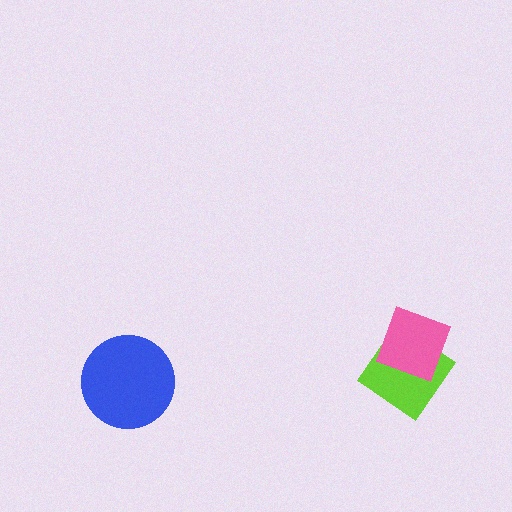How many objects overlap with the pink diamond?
1 object overlaps with the pink diamond.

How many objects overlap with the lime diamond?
1 object overlaps with the lime diamond.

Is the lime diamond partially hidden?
Yes, it is partially covered by another shape.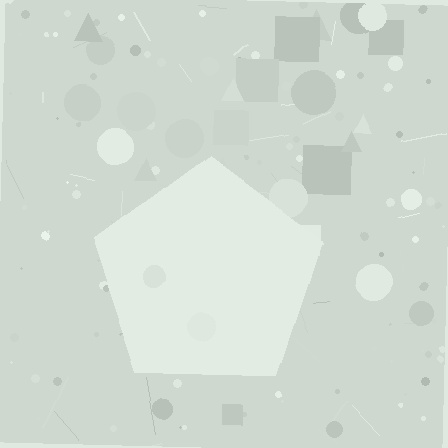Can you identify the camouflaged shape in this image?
The camouflaged shape is a pentagon.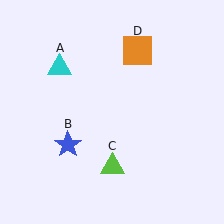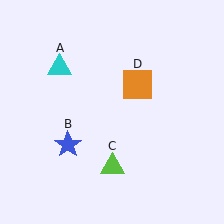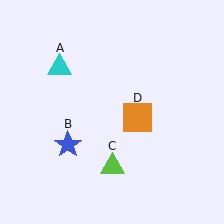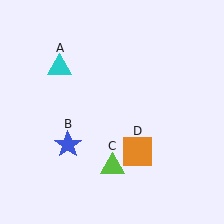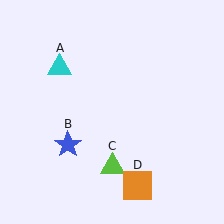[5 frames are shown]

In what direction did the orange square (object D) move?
The orange square (object D) moved down.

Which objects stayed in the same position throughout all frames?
Cyan triangle (object A) and blue star (object B) and lime triangle (object C) remained stationary.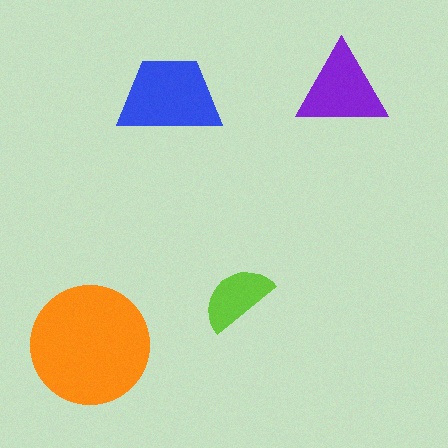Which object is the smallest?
The lime semicircle.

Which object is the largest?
The orange circle.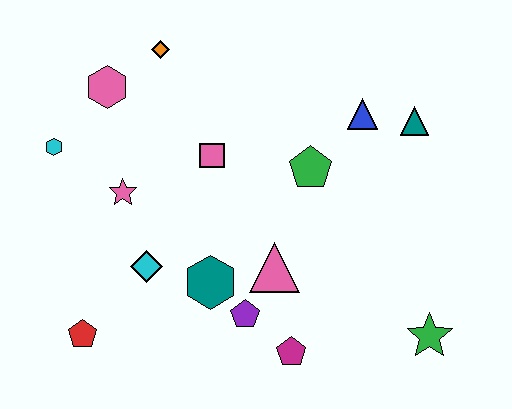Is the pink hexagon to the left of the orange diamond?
Yes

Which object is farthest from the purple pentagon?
The orange diamond is farthest from the purple pentagon.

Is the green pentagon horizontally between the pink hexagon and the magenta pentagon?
No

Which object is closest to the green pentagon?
The blue triangle is closest to the green pentagon.